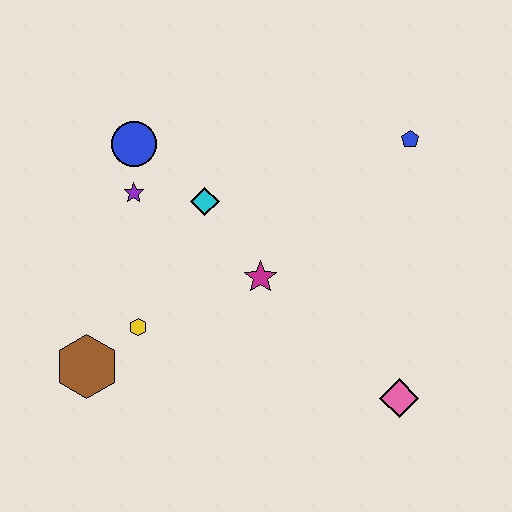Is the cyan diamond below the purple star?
Yes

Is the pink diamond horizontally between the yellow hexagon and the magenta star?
No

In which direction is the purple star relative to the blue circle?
The purple star is below the blue circle.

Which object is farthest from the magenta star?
The blue pentagon is farthest from the magenta star.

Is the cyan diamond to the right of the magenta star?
No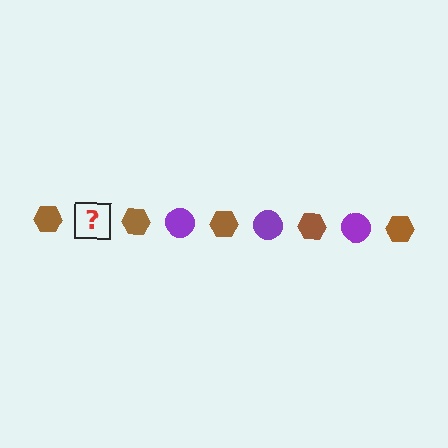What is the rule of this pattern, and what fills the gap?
The rule is that the pattern alternates between brown hexagon and purple circle. The gap should be filled with a purple circle.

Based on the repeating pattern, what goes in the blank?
The blank should be a purple circle.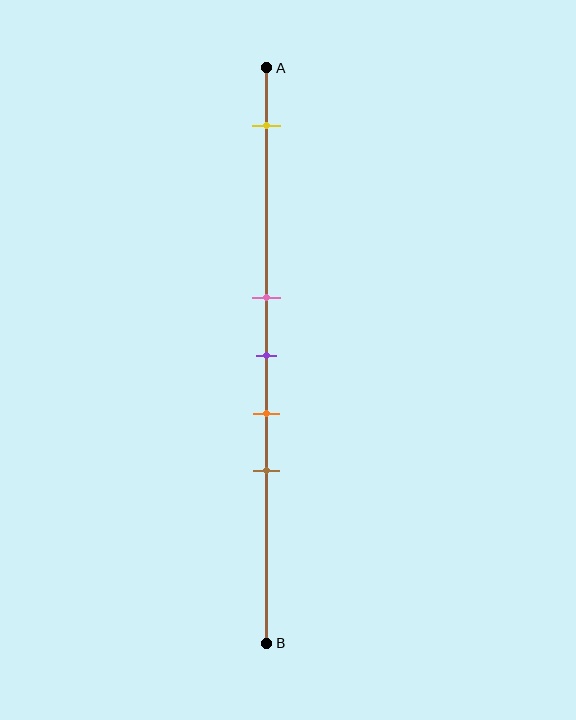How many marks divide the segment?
There are 5 marks dividing the segment.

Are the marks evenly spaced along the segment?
No, the marks are not evenly spaced.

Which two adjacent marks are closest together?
The pink and purple marks are the closest adjacent pair.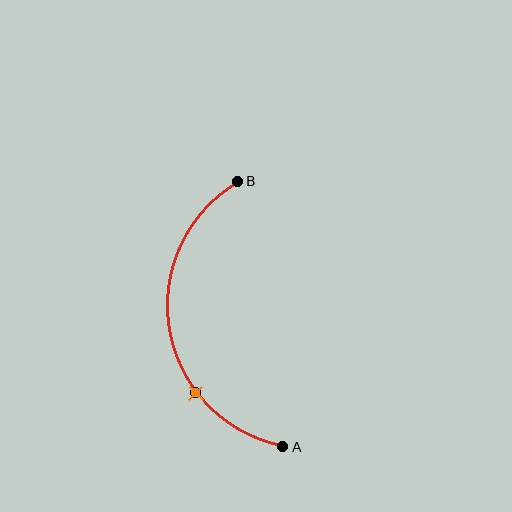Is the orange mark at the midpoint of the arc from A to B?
No. The orange mark lies on the arc but is closer to endpoint A. The arc midpoint would be at the point on the curve equidistant along the arc from both A and B.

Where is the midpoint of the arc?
The arc midpoint is the point on the curve farthest from the straight line joining A and B. It sits to the left of that line.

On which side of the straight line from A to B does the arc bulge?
The arc bulges to the left of the straight line connecting A and B.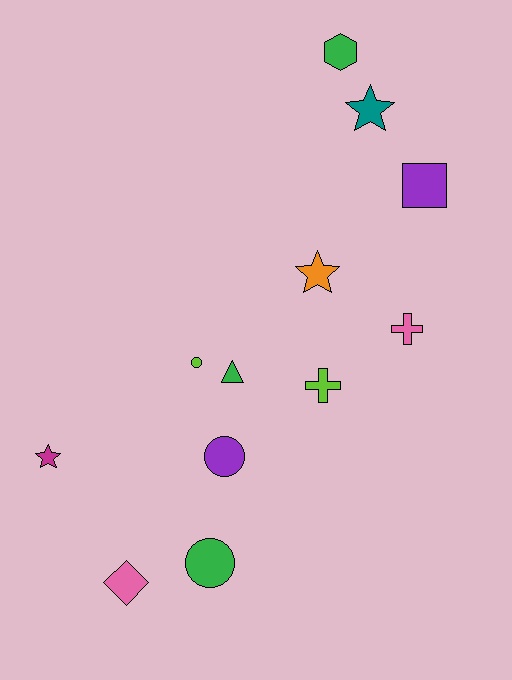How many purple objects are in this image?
There are 2 purple objects.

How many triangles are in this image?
There is 1 triangle.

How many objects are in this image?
There are 12 objects.